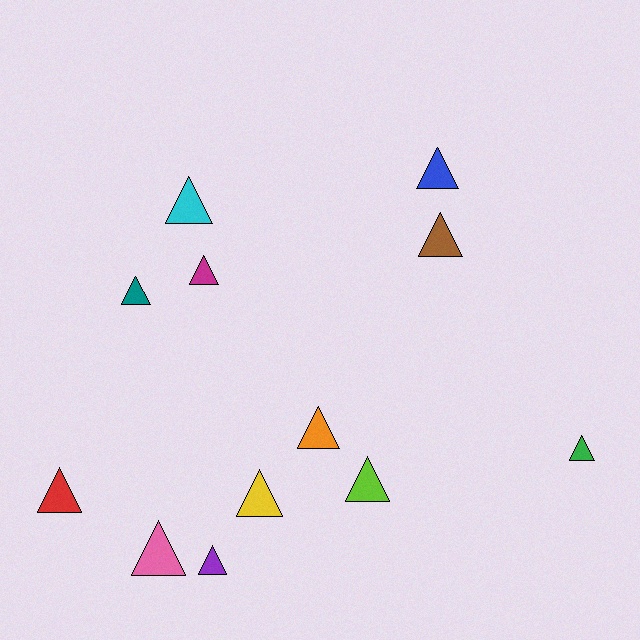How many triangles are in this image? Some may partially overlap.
There are 12 triangles.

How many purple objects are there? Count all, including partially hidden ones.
There is 1 purple object.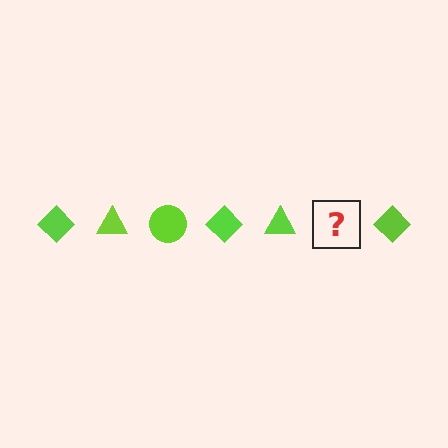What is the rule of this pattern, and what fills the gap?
The rule is that the pattern cycles through diamond, triangle, circle shapes in lime. The gap should be filled with a lime circle.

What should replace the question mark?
The question mark should be replaced with a lime circle.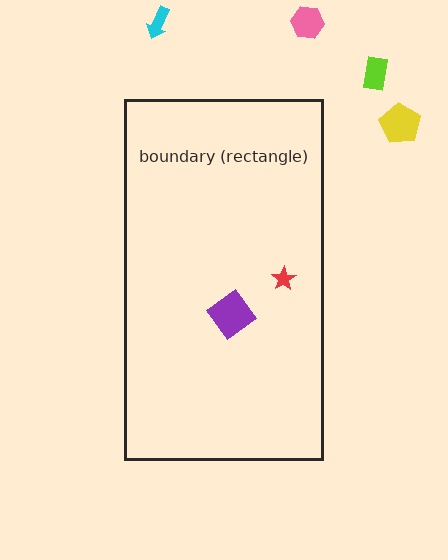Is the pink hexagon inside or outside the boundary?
Outside.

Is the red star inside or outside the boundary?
Inside.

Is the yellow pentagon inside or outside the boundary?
Outside.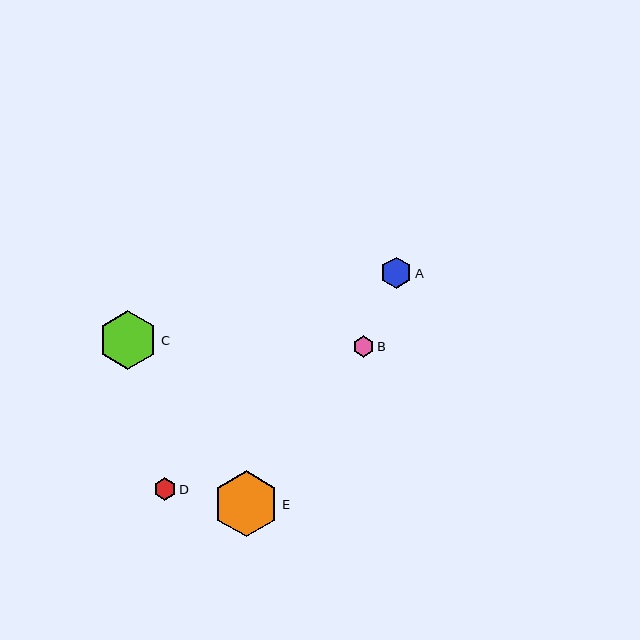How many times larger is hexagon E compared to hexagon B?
Hexagon E is approximately 3.1 times the size of hexagon B.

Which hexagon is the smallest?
Hexagon B is the smallest with a size of approximately 21 pixels.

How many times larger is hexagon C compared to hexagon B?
Hexagon C is approximately 2.8 times the size of hexagon B.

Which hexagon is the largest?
Hexagon E is the largest with a size of approximately 66 pixels.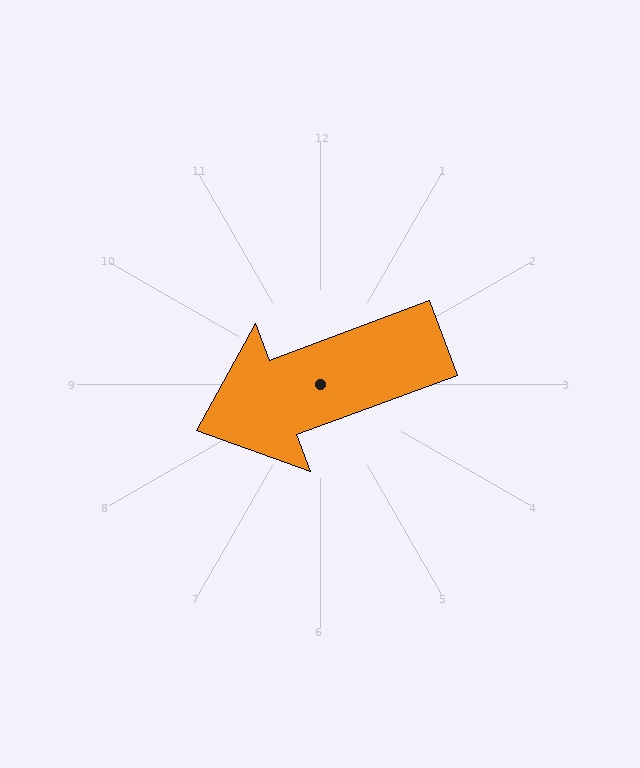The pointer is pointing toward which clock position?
Roughly 8 o'clock.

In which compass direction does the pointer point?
West.